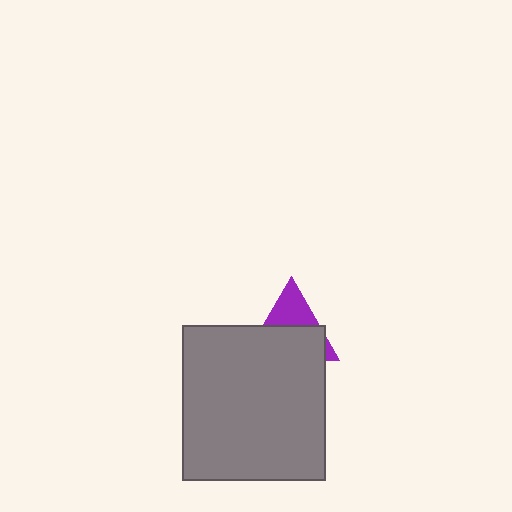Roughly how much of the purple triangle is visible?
A small part of it is visible (roughly 38%).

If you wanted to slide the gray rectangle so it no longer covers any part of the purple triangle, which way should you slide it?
Slide it down — that is the most direct way to separate the two shapes.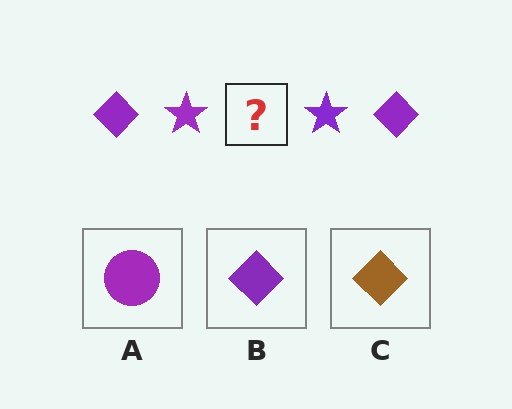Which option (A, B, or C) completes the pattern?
B.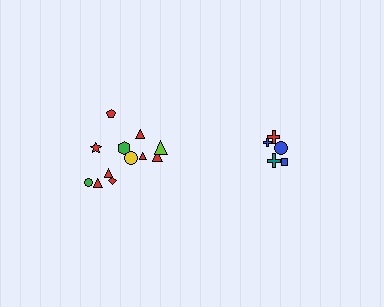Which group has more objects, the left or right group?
The left group.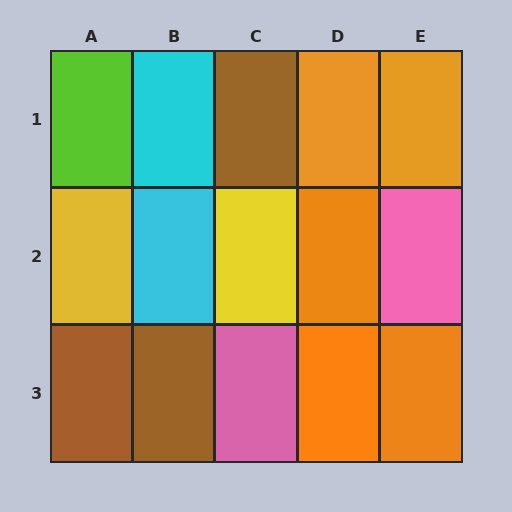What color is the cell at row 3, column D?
Orange.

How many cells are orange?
5 cells are orange.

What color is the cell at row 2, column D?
Orange.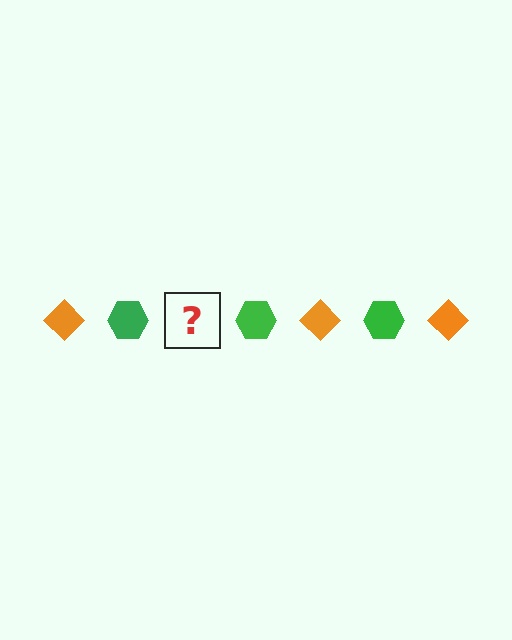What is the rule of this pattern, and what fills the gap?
The rule is that the pattern alternates between orange diamond and green hexagon. The gap should be filled with an orange diamond.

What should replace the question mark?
The question mark should be replaced with an orange diamond.